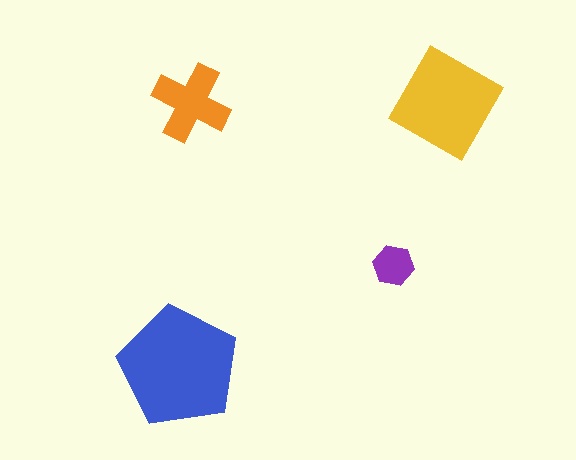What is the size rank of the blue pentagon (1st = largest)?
1st.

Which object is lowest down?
The blue pentagon is bottommost.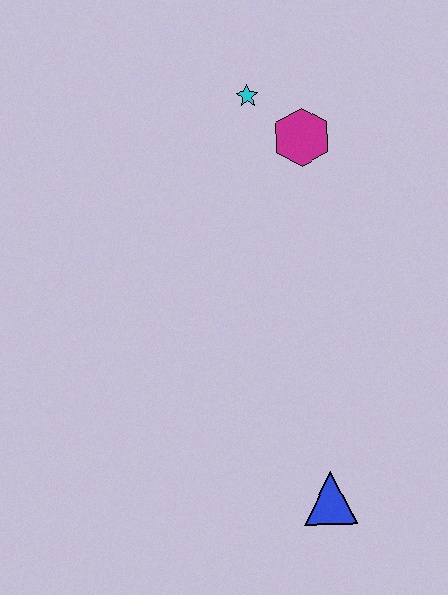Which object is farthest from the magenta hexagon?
The blue triangle is farthest from the magenta hexagon.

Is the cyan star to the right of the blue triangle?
No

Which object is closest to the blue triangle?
The magenta hexagon is closest to the blue triangle.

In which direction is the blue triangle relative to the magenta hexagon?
The blue triangle is below the magenta hexagon.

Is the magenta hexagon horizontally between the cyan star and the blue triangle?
Yes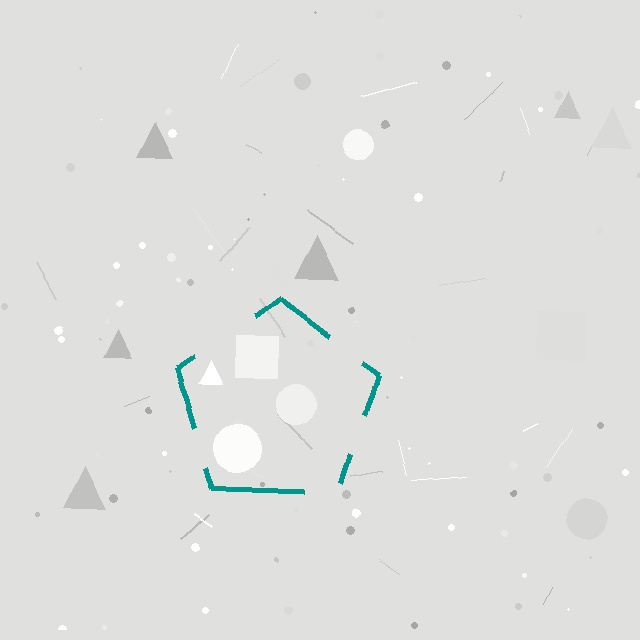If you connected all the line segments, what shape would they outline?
They would outline a pentagon.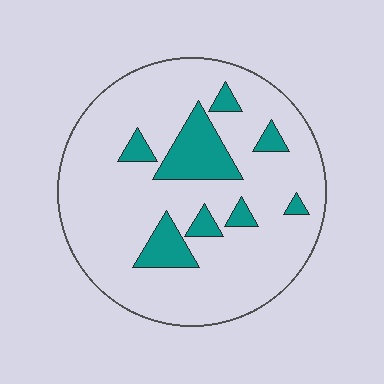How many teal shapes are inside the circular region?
8.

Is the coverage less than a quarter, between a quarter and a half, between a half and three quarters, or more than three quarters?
Less than a quarter.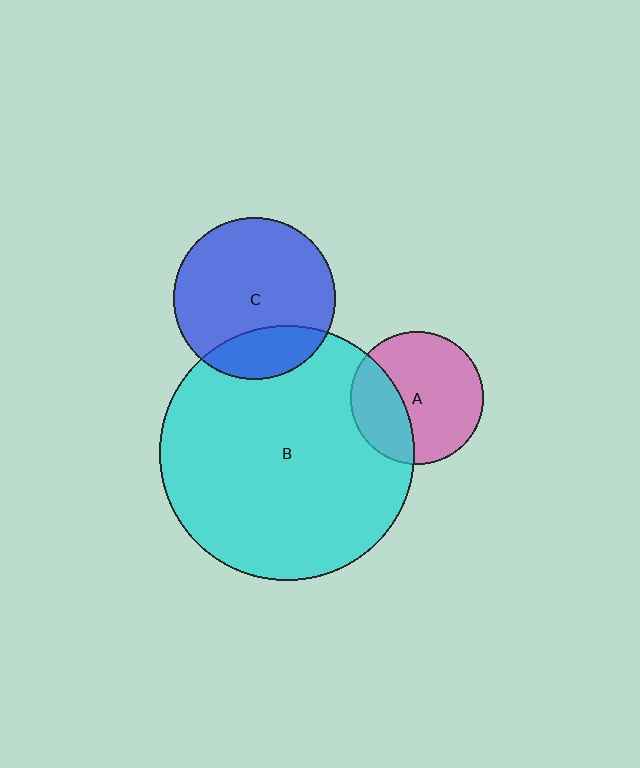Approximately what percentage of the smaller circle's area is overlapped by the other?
Approximately 30%.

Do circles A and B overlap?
Yes.